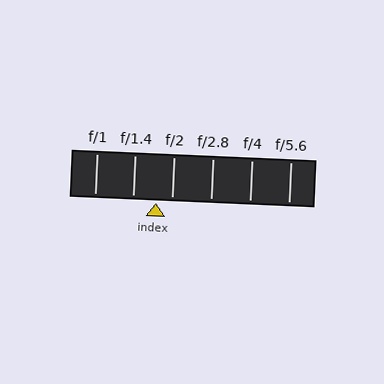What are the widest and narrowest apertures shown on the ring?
The widest aperture shown is f/1 and the narrowest is f/5.6.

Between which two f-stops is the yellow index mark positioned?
The index mark is between f/1.4 and f/2.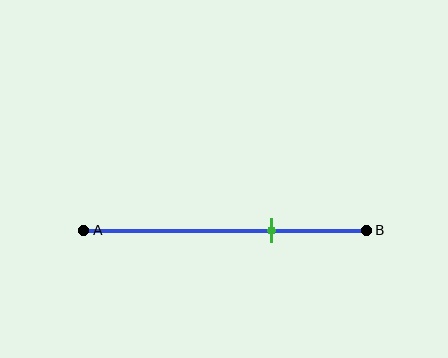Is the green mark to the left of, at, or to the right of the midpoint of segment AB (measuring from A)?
The green mark is to the right of the midpoint of segment AB.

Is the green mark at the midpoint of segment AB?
No, the mark is at about 65% from A, not at the 50% midpoint.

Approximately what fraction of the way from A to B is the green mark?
The green mark is approximately 65% of the way from A to B.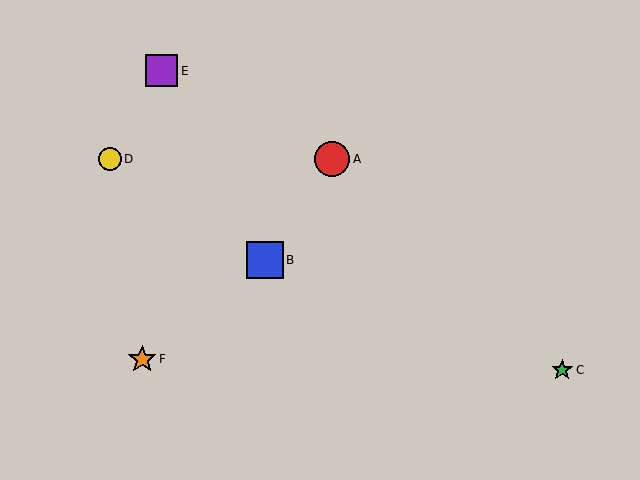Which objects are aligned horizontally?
Objects A, D are aligned horizontally.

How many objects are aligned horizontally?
2 objects (A, D) are aligned horizontally.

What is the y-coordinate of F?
Object F is at y≈359.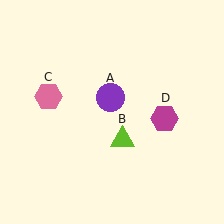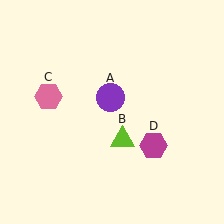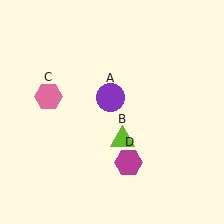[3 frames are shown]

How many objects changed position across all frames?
1 object changed position: magenta hexagon (object D).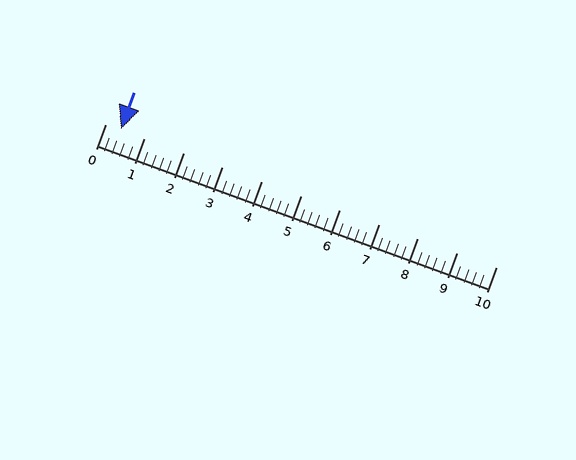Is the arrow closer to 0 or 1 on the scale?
The arrow is closer to 0.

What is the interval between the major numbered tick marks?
The major tick marks are spaced 1 units apart.